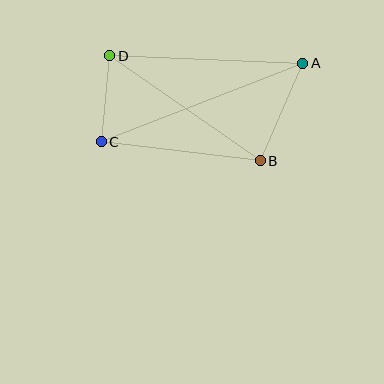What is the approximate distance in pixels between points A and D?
The distance between A and D is approximately 193 pixels.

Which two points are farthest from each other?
Points A and C are farthest from each other.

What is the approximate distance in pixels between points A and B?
The distance between A and B is approximately 106 pixels.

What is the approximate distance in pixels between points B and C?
The distance between B and C is approximately 160 pixels.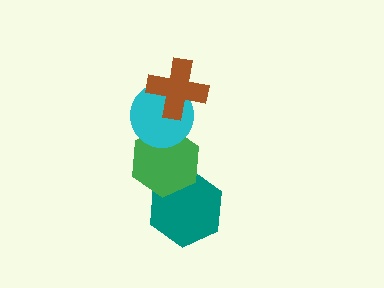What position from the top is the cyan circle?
The cyan circle is 2nd from the top.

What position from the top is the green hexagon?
The green hexagon is 3rd from the top.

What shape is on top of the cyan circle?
The brown cross is on top of the cyan circle.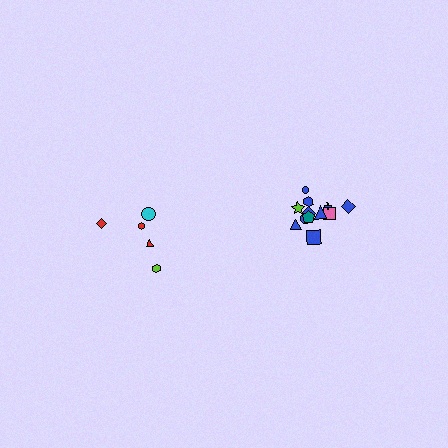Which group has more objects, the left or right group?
The right group.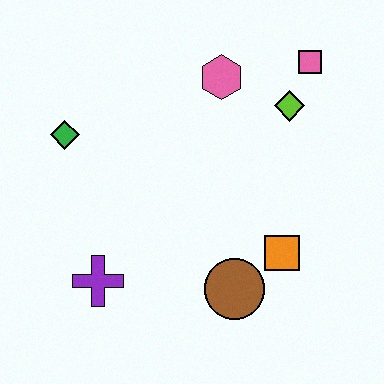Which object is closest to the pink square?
The lime diamond is closest to the pink square.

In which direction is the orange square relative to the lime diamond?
The orange square is below the lime diamond.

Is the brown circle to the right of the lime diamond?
No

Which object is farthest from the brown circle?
The pink square is farthest from the brown circle.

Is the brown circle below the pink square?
Yes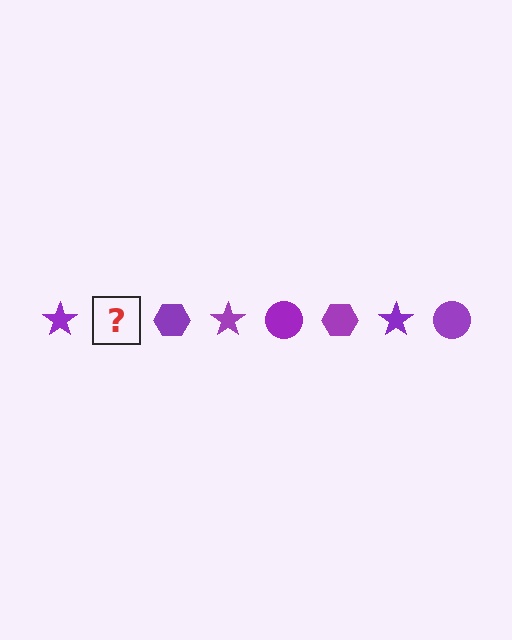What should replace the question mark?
The question mark should be replaced with a purple circle.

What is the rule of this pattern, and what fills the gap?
The rule is that the pattern cycles through star, circle, hexagon shapes in purple. The gap should be filled with a purple circle.